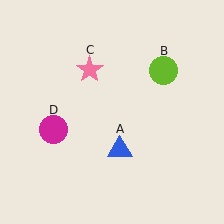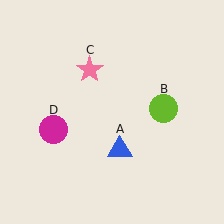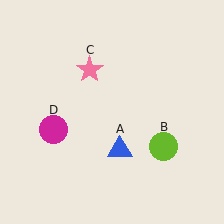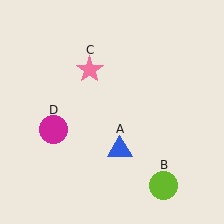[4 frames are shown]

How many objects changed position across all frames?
1 object changed position: lime circle (object B).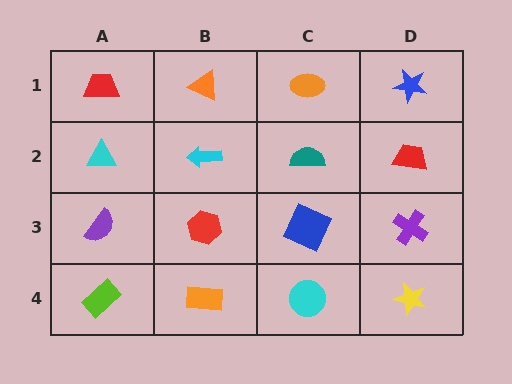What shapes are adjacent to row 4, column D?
A purple cross (row 3, column D), a cyan circle (row 4, column C).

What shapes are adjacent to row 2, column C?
An orange ellipse (row 1, column C), a blue square (row 3, column C), a cyan arrow (row 2, column B), a red trapezoid (row 2, column D).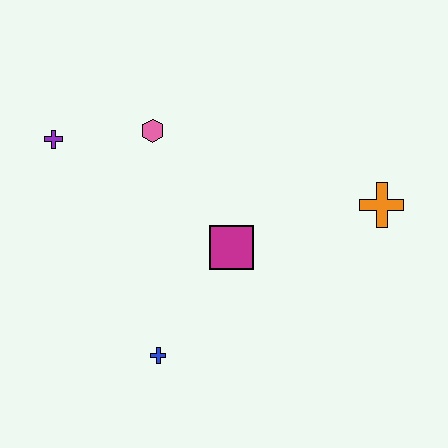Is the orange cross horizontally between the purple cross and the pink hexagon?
No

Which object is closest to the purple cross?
The pink hexagon is closest to the purple cross.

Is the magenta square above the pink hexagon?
No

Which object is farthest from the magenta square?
The purple cross is farthest from the magenta square.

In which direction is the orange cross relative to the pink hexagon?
The orange cross is to the right of the pink hexagon.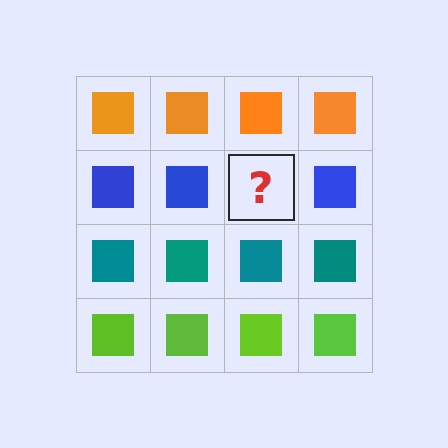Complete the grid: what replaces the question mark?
The question mark should be replaced with a blue square.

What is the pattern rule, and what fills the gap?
The rule is that each row has a consistent color. The gap should be filled with a blue square.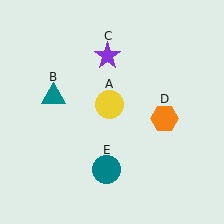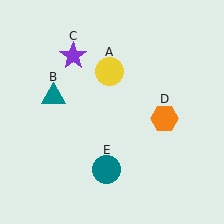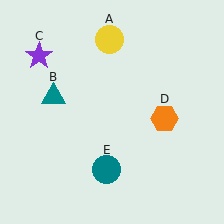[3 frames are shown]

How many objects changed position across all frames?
2 objects changed position: yellow circle (object A), purple star (object C).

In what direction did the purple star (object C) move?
The purple star (object C) moved left.